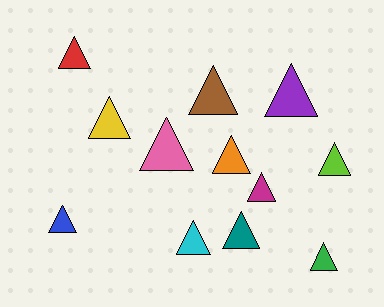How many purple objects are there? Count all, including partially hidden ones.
There is 1 purple object.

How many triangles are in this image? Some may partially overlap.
There are 12 triangles.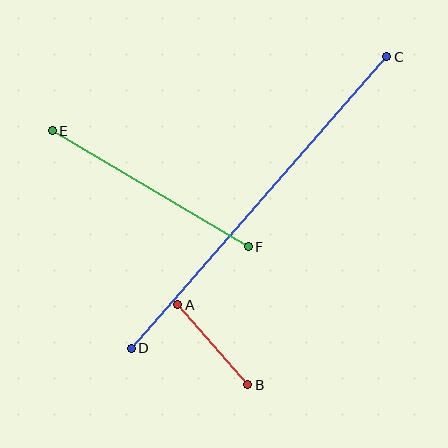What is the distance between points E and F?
The distance is approximately 227 pixels.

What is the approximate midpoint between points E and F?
The midpoint is at approximately (150, 189) pixels.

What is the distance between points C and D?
The distance is approximately 387 pixels.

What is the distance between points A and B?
The distance is approximately 106 pixels.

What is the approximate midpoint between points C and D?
The midpoint is at approximately (259, 202) pixels.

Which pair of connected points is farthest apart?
Points C and D are farthest apart.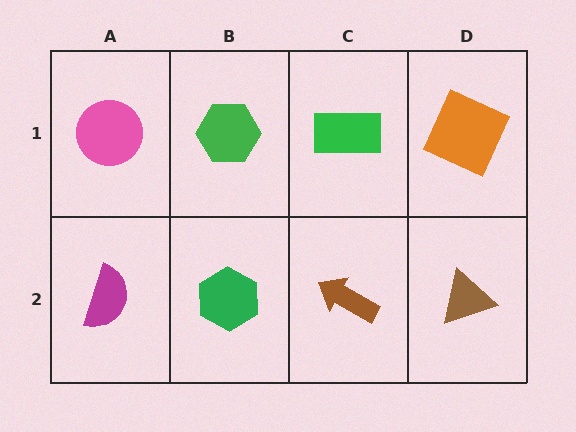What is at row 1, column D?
An orange square.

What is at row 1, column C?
A green rectangle.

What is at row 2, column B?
A green hexagon.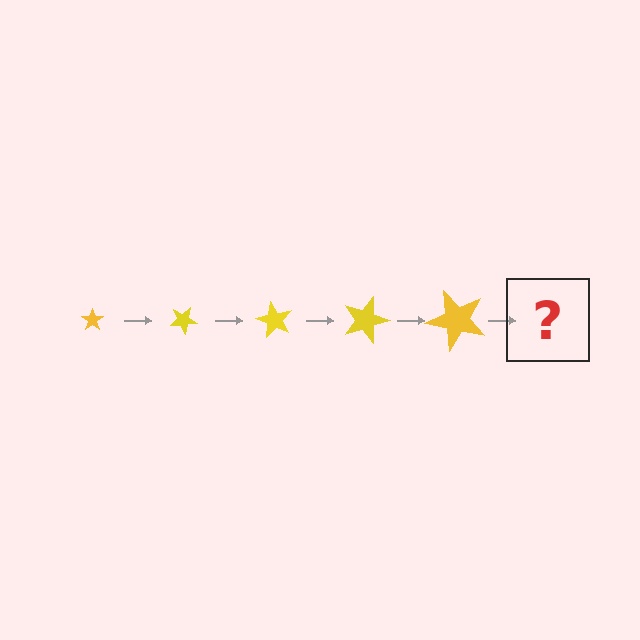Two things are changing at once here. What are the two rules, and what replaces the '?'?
The two rules are that the star grows larger each step and it rotates 30 degrees each step. The '?' should be a star, larger than the previous one and rotated 150 degrees from the start.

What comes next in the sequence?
The next element should be a star, larger than the previous one and rotated 150 degrees from the start.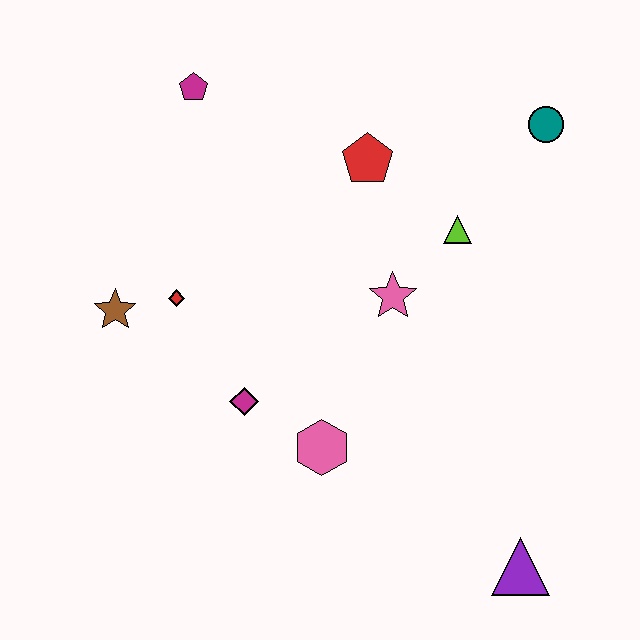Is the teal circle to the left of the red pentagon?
No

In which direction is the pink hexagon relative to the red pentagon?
The pink hexagon is below the red pentagon.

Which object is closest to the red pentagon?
The lime triangle is closest to the red pentagon.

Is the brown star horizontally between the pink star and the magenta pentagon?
No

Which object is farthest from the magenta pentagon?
The purple triangle is farthest from the magenta pentagon.